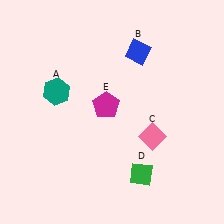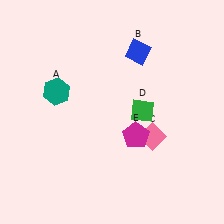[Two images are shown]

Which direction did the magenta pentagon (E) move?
The magenta pentagon (E) moved down.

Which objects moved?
The objects that moved are: the green diamond (D), the magenta pentagon (E).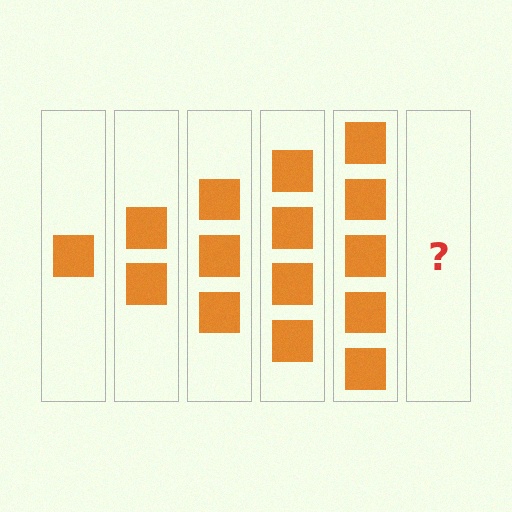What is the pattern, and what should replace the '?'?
The pattern is that each step adds one more square. The '?' should be 6 squares.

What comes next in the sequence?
The next element should be 6 squares.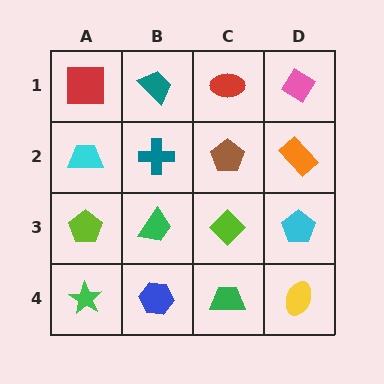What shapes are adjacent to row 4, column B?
A green trapezoid (row 3, column B), a green star (row 4, column A), a green trapezoid (row 4, column C).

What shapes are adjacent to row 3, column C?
A brown pentagon (row 2, column C), a green trapezoid (row 4, column C), a green trapezoid (row 3, column B), a cyan pentagon (row 3, column D).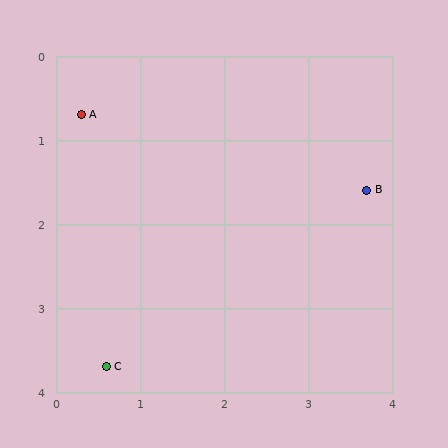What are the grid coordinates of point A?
Point A is at approximately (0.3, 0.7).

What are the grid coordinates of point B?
Point B is at approximately (3.7, 1.6).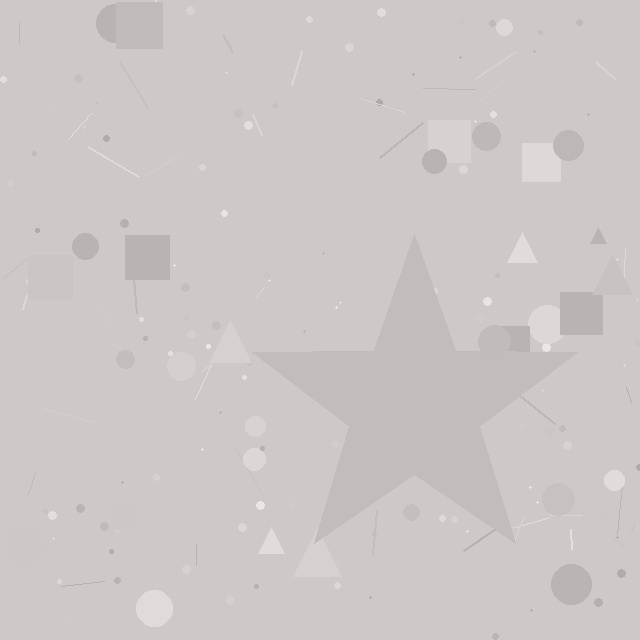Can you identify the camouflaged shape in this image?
The camouflaged shape is a star.